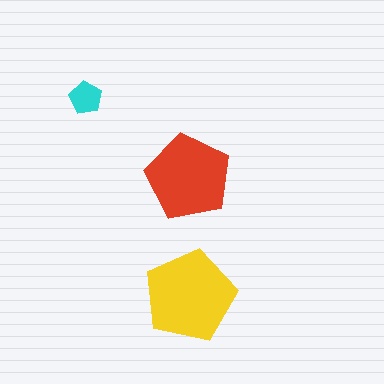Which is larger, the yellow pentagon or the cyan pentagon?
The yellow one.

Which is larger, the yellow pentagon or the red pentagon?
The yellow one.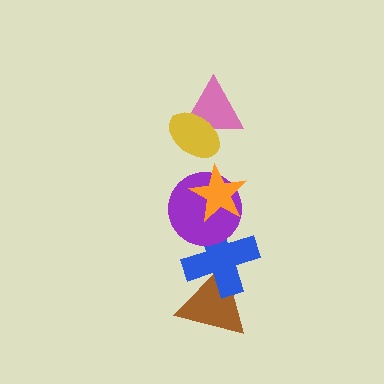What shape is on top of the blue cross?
The purple circle is on top of the blue cross.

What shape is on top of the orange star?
The pink triangle is on top of the orange star.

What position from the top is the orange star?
The orange star is 3rd from the top.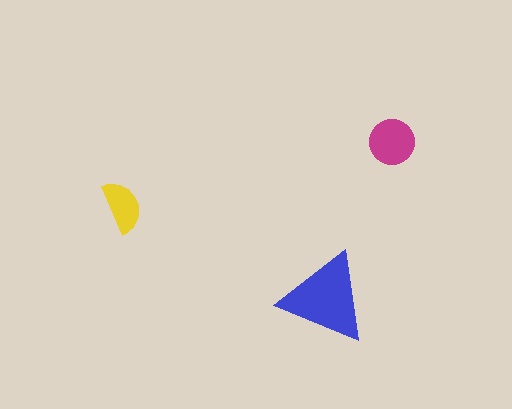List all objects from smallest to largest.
The yellow semicircle, the magenta circle, the blue triangle.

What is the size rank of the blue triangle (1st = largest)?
1st.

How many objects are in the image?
There are 3 objects in the image.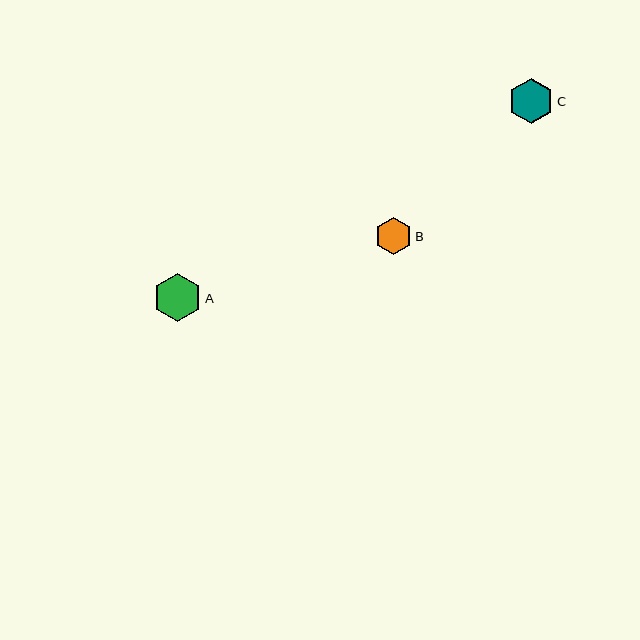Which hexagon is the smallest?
Hexagon B is the smallest with a size of approximately 37 pixels.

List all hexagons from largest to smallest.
From largest to smallest: A, C, B.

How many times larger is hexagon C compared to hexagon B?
Hexagon C is approximately 1.2 times the size of hexagon B.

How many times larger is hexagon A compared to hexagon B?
Hexagon A is approximately 1.3 times the size of hexagon B.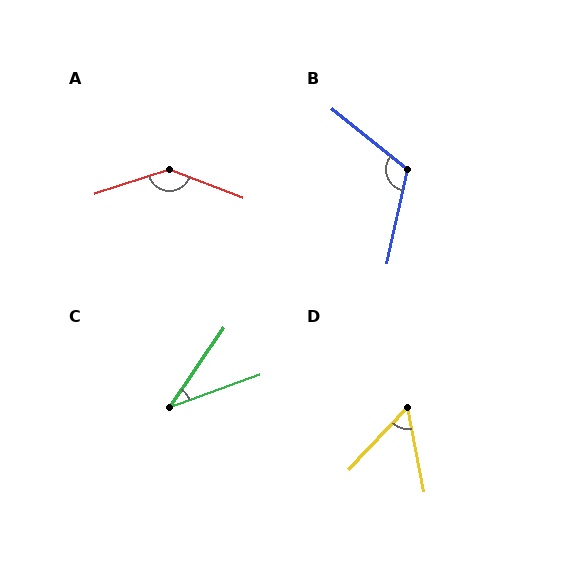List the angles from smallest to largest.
C (36°), D (54°), B (116°), A (140°).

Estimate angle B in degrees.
Approximately 116 degrees.